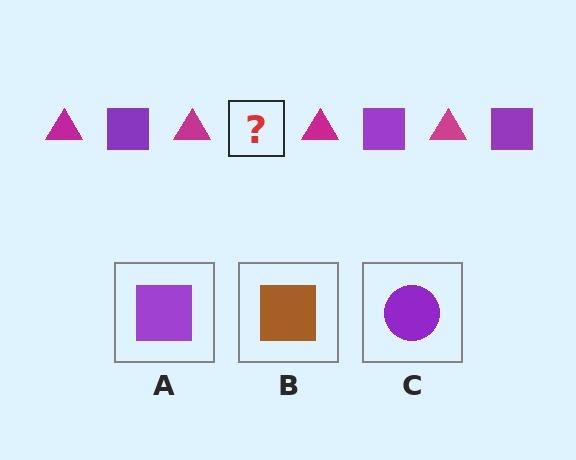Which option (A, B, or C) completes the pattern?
A.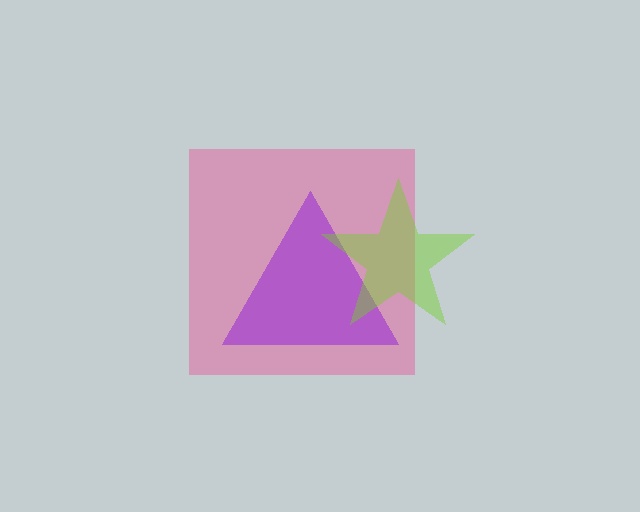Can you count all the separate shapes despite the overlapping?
Yes, there are 3 separate shapes.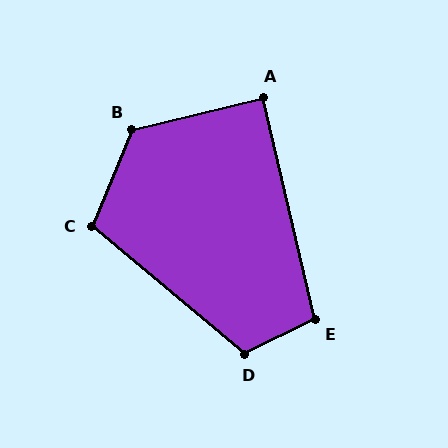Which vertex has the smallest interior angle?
A, at approximately 90 degrees.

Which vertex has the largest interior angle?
B, at approximately 126 degrees.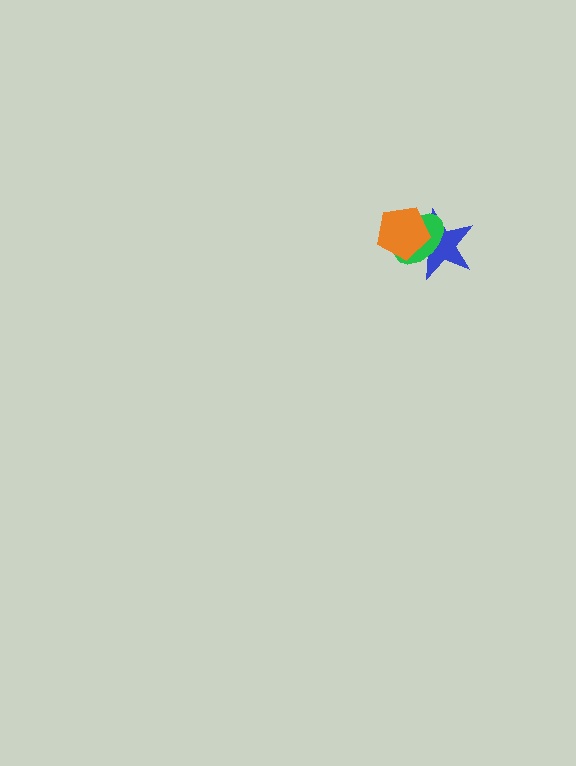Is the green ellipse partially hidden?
Yes, it is partially covered by another shape.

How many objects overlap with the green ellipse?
2 objects overlap with the green ellipse.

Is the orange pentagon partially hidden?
No, no other shape covers it.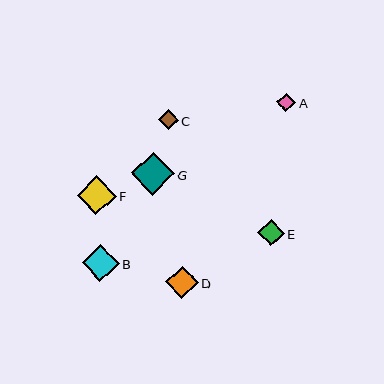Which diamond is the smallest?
Diamond A is the smallest with a size of approximately 19 pixels.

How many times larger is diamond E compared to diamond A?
Diamond E is approximately 1.4 times the size of diamond A.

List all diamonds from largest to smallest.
From largest to smallest: G, F, B, D, E, C, A.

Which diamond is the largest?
Diamond G is the largest with a size of approximately 43 pixels.